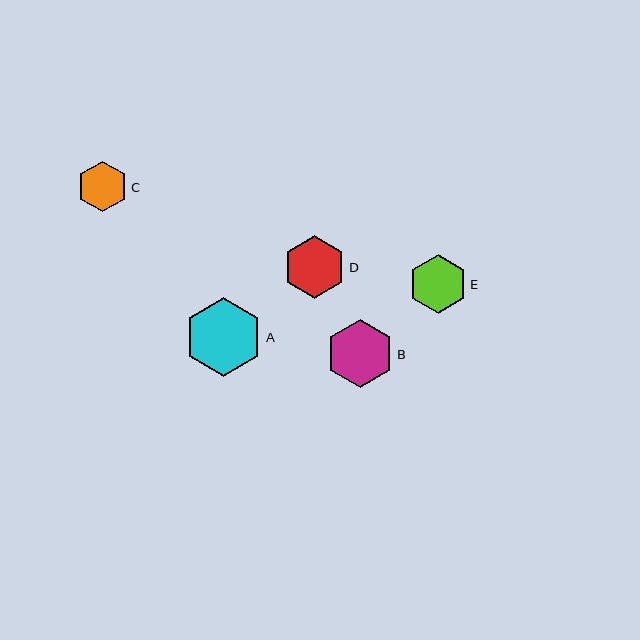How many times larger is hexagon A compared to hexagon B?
Hexagon A is approximately 1.2 times the size of hexagon B.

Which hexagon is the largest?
Hexagon A is the largest with a size of approximately 79 pixels.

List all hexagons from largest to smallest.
From largest to smallest: A, B, D, E, C.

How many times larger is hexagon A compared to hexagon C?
Hexagon A is approximately 1.6 times the size of hexagon C.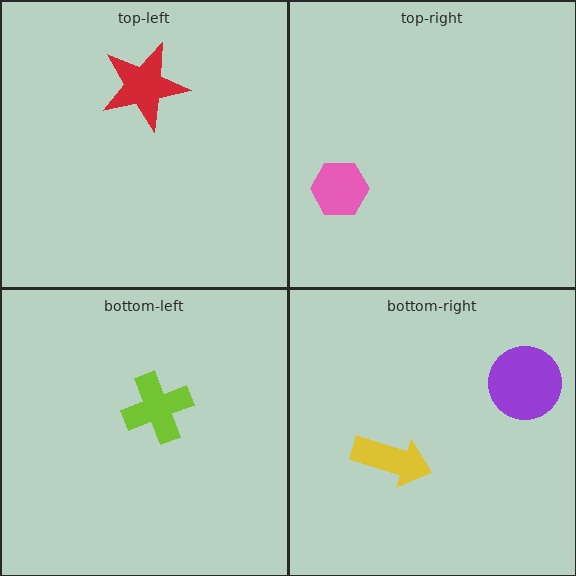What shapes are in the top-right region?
The pink hexagon.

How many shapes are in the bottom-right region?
2.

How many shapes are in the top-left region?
1.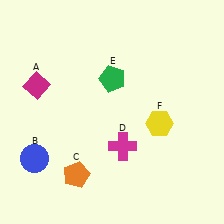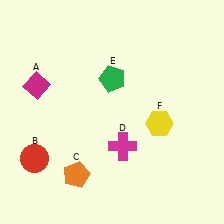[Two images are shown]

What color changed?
The circle (B) changed from blue in Image 1 to red in Image 2.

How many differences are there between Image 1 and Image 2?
There is 1 difference between the two images.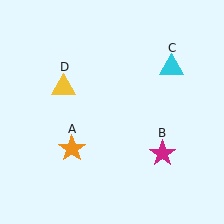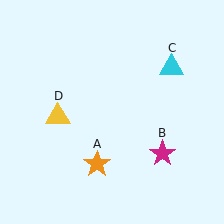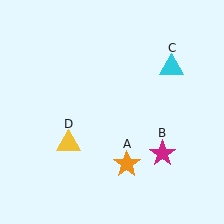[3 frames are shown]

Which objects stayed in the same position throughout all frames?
Magenta star (object B) and cyan triangle (object C) remained stationary.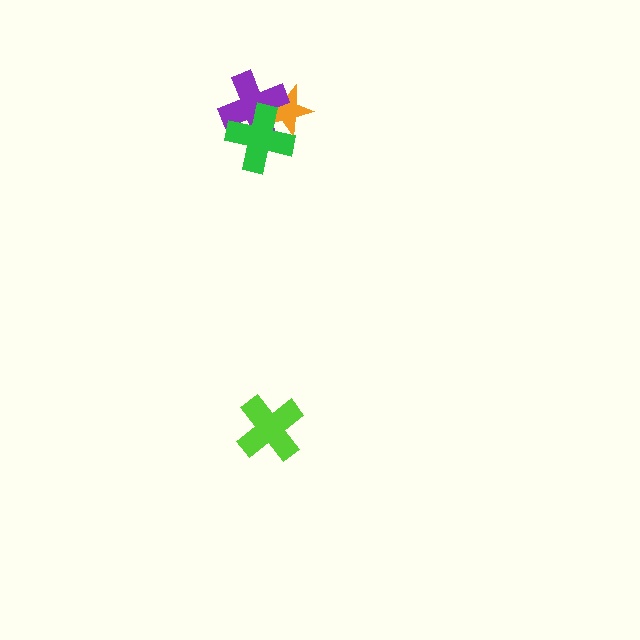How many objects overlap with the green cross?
2 objects overlap with the green cross.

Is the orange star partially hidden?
Yes, it is partially covered by another shape.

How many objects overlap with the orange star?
2 objects overlap with the orange star.